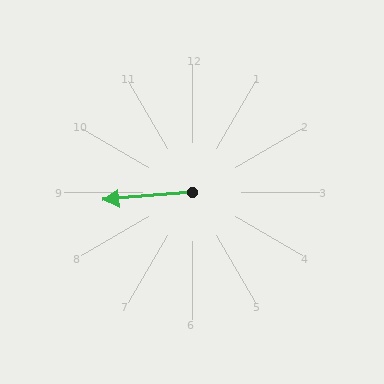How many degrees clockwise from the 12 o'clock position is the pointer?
Approximately 265 degrees.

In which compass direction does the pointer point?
West.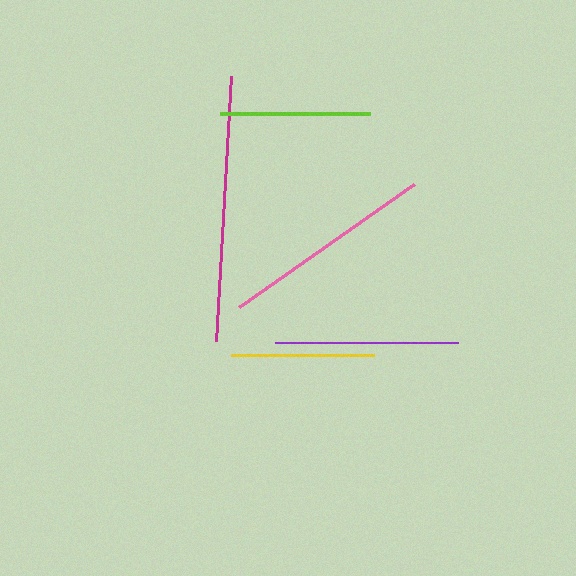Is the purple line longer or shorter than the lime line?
The purple line is longer than the lime line.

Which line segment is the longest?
The magenta line is the longest at approximately 265 pixels.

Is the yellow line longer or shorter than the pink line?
The pink line is longer than the yellow line.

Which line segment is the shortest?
The yellow line is the shortest at approximately 144 pixels.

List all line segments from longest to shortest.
From longest to shortest: magenta, pink, purple, lime, yellow.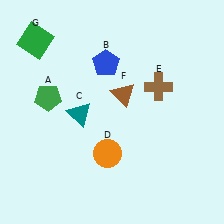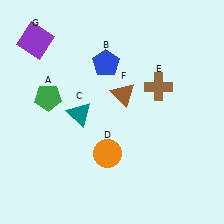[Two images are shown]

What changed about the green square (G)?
In Image 1, G is green. In Image 2, it changed to purple.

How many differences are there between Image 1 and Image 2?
There is 1 difference between the two images.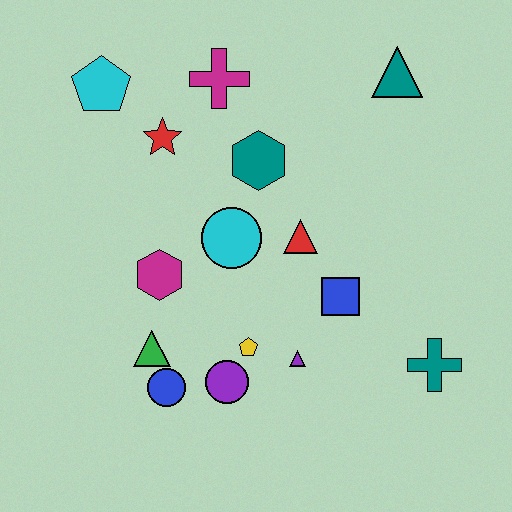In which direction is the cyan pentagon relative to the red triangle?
The cyan pentagon is to the left of the red triangle.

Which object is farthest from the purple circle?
The teal triangle is farthest from the purple circle.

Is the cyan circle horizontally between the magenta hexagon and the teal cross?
Yes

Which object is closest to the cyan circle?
The red triangle is closest to the cyan circle.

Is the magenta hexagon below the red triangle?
Yes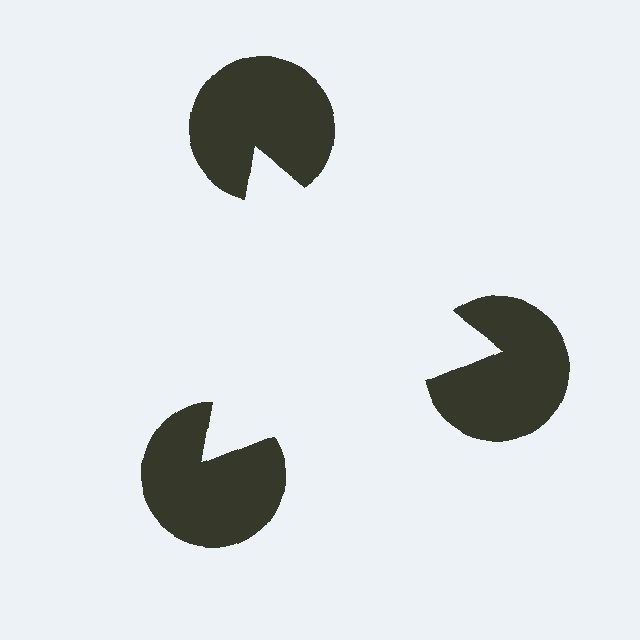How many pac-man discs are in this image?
There are 3 — one at each vertex of the illusory triangle.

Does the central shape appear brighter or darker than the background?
It typically appears slightly brighter than the background, even though no actual brightness change is drawn.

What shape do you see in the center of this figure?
An illusory triangle — its edges are inferred from the aligned wedge cuts in the pac-man discs, not physically drawn.